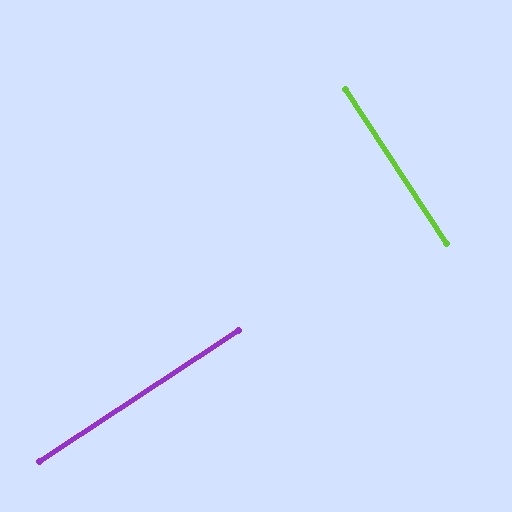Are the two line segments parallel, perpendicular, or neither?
Perpendicular — they meet at approximately 90°.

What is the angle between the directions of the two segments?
Approximately 90 degrees.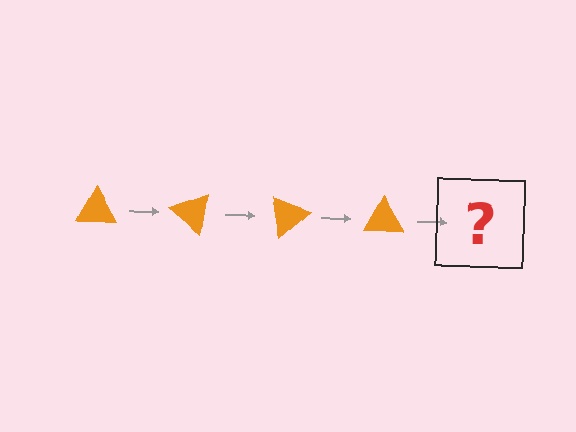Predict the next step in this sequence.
The next step is an orange triangle rotated 160 degrees.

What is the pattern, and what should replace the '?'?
The pattern is that the triangle rotates 40 degrees each step. The '?' should be an orange triangle rotated 160 degrees.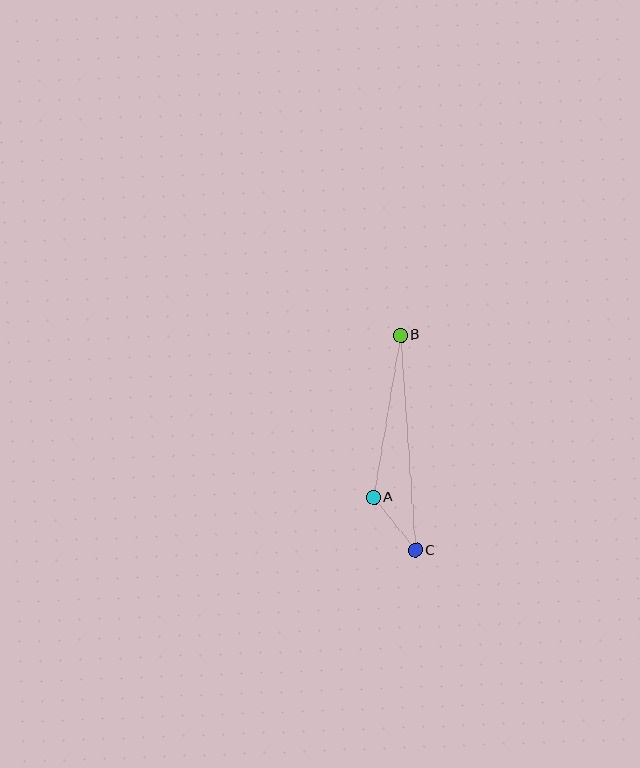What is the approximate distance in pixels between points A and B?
The distance between A and B is approximately 164 pixels.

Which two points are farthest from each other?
Points B and C are farthest from each other.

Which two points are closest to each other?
Points A and C are closest to each other.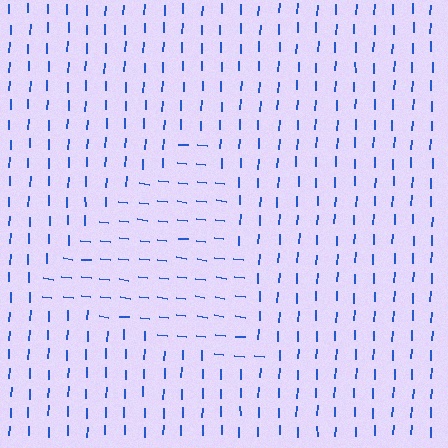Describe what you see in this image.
The image is filled with small blue line segments. A triangle region in the image has lines oriented differently from the surrounding lines, creating a visible texture boundary.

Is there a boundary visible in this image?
Yes, there is a texture boundary formed by a change in line orientation.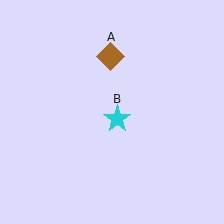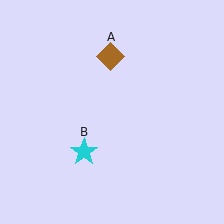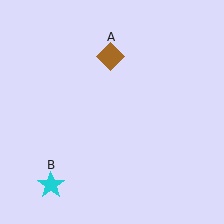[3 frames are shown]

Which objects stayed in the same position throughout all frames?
Brown diamond (object A) remained stationary.